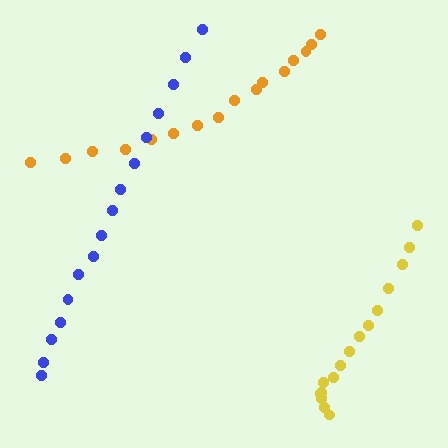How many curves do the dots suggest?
There are 3 distinct paths.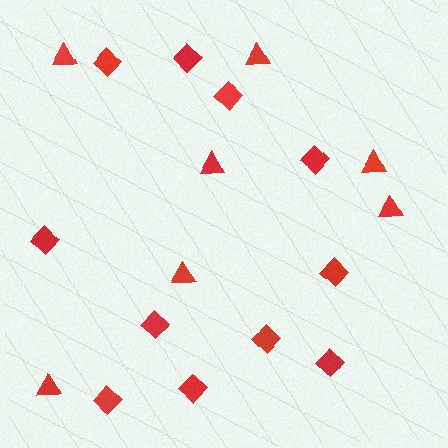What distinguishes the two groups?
There are 2 groups: one group of triangles (7) and one group of diamonds (11).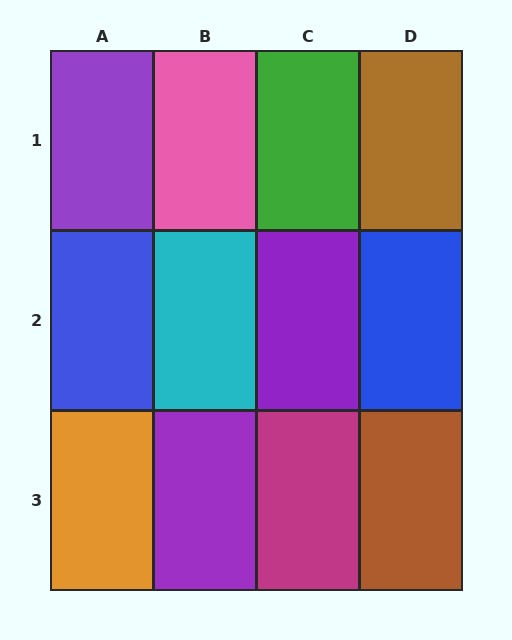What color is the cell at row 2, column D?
Blue.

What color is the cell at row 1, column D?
Brown.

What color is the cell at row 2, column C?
Purple.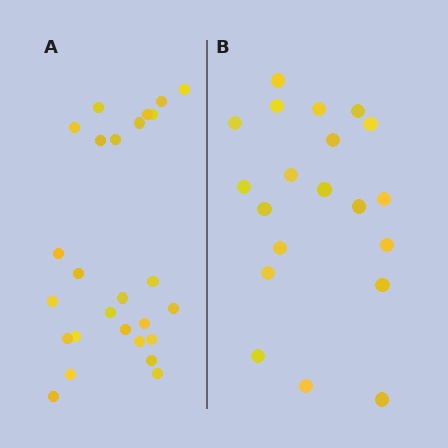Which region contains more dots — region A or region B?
Region A (the left region) has more dots.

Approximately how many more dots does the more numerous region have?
Region A has about 6 more dots than region B.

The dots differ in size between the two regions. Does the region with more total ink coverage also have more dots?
No. Region B has more total ink coverage because its dots are larger, but region A actually contains more individual dots. Total area can be misleading — the number of items is what matters here.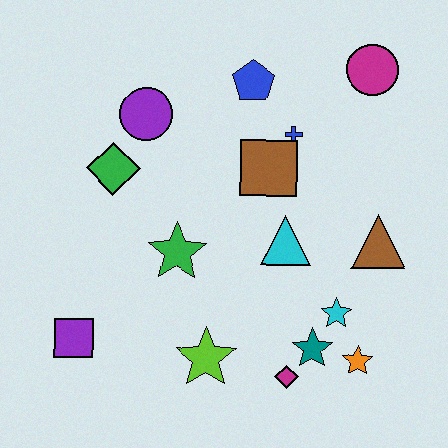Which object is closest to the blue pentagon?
The blue cross is closest to the blue pentagon.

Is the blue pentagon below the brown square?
No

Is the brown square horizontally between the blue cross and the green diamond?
Yes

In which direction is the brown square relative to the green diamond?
The brown square is to the right of the green diamond.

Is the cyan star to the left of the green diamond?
No